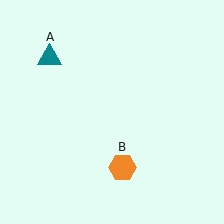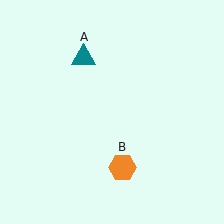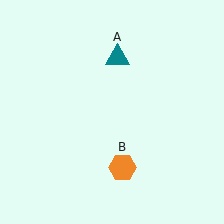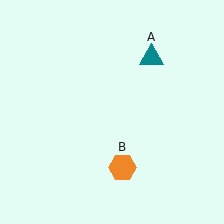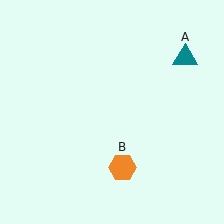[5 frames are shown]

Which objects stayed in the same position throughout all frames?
Orange hexagon (object B) remained stationary.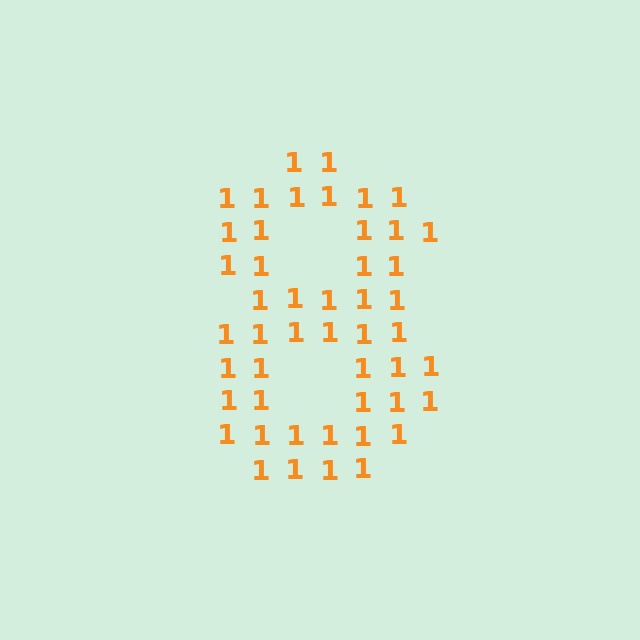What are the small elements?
The small elements are digit 1's.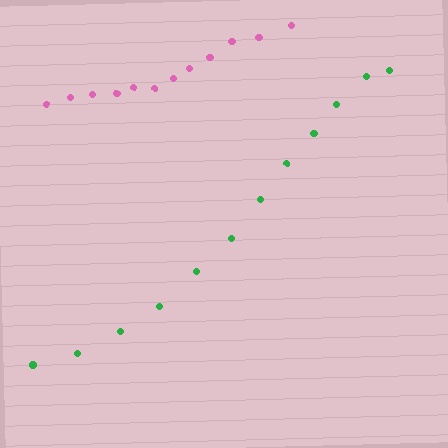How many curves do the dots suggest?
There are 2 distinct paths.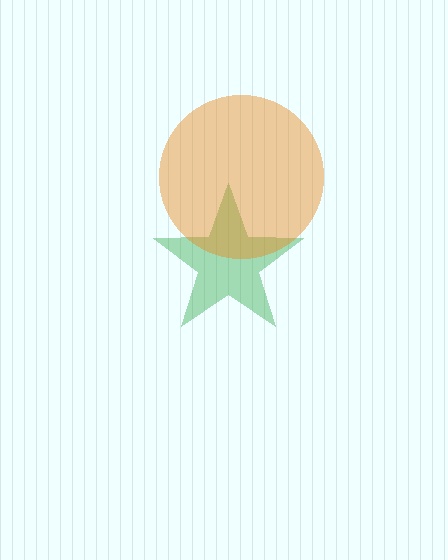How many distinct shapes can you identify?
There are 2 distinct shapes: a green star, an orange circle.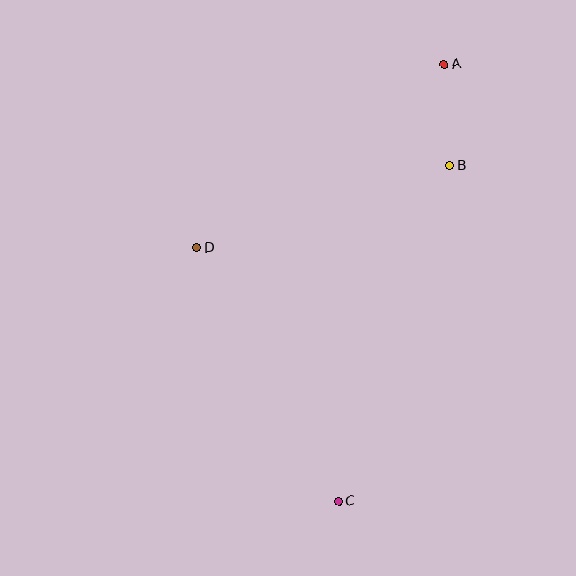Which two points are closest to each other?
Points A and B are closest to each other.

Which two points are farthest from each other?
Points A and C are farthest from each other.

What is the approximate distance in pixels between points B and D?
The distance between B and D is approximately 266 pixels.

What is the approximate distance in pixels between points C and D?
The distance between C and D is approximately 291 pixels.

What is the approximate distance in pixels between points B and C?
The distance between B and C is approximately 353 pixels.